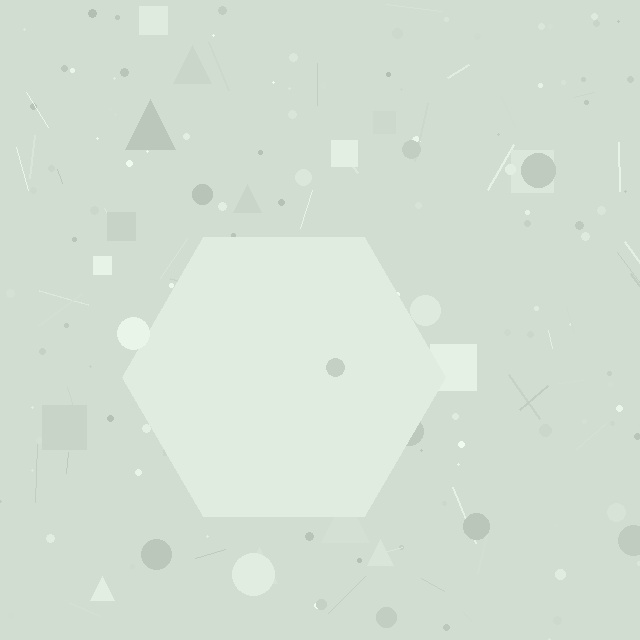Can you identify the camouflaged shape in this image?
The camouflaged shape is a hexagon.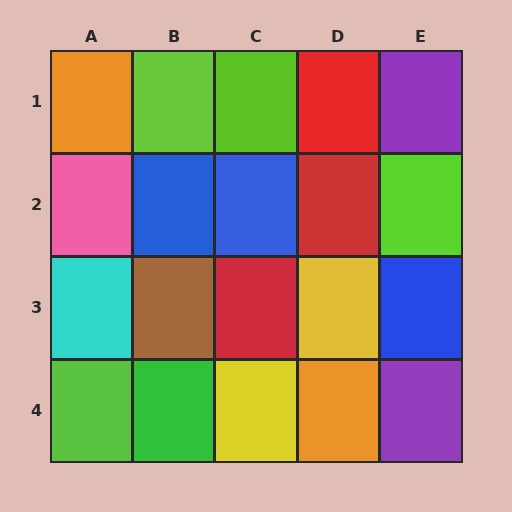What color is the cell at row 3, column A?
Cyan.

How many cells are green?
1 cell is green.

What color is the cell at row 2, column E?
Lime.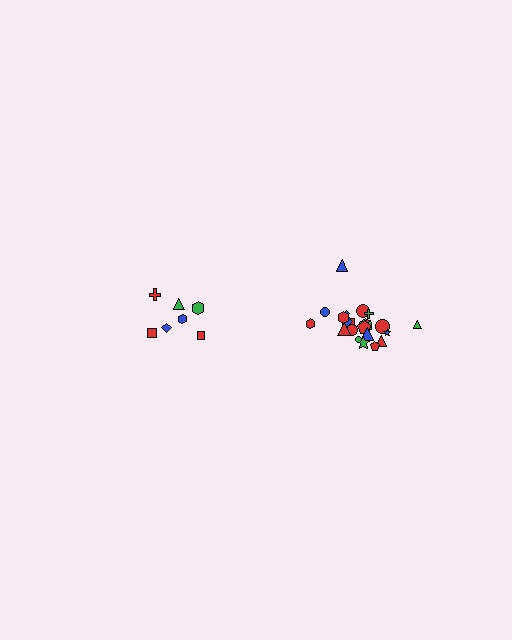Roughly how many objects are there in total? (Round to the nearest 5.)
Roughly 30 objects in total.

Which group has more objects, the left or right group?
The right group.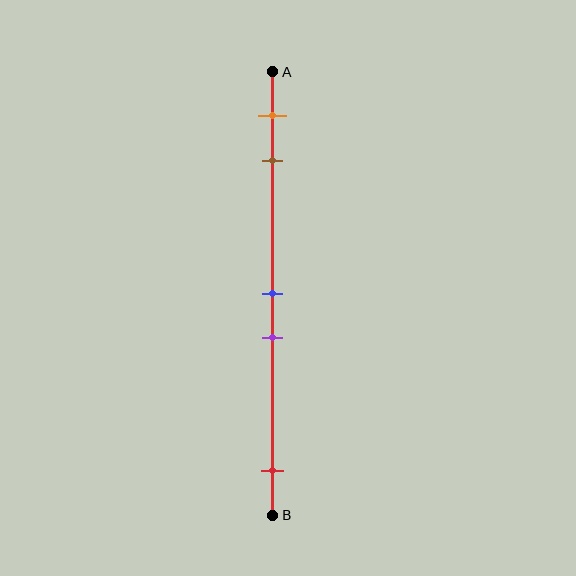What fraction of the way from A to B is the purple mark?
The purple mark is approximately 60% (0.6) of the way from A to B.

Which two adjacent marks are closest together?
The blue and purple marks are the closest adjacent pair.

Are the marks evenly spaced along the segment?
No, the marks are not evenly spaced.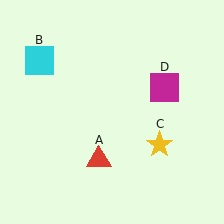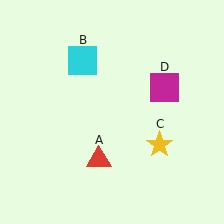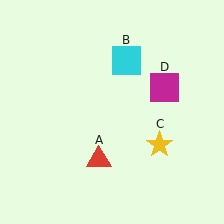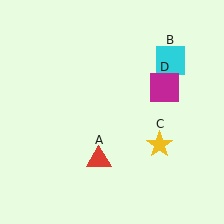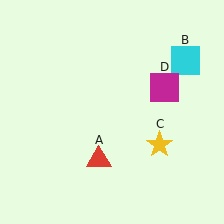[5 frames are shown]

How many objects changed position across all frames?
1 object changed position: cyan square (object B).